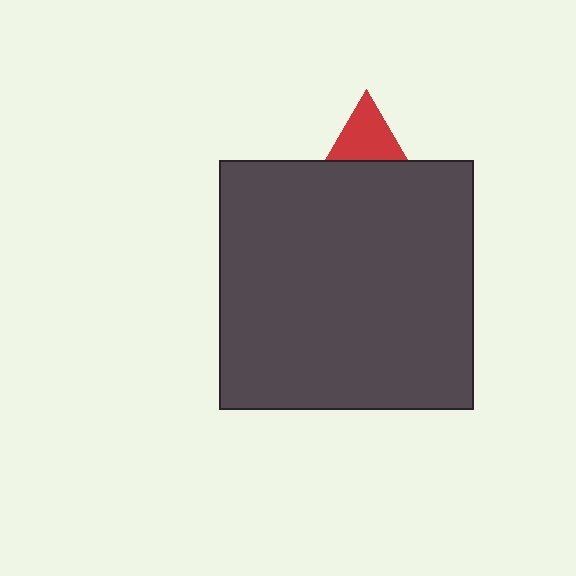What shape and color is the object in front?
The object in front is a dark gray rectangle.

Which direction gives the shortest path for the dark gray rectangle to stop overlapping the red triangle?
Moving down gives the shortest separation.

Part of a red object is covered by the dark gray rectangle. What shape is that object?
It is a triangle.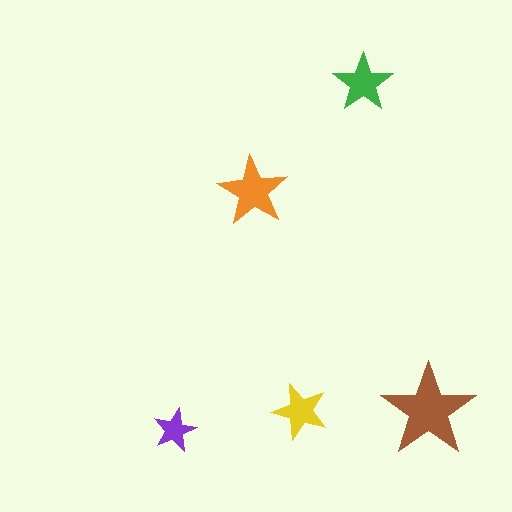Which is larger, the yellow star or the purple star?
The yellow one.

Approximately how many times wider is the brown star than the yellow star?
About 1.5 times wider.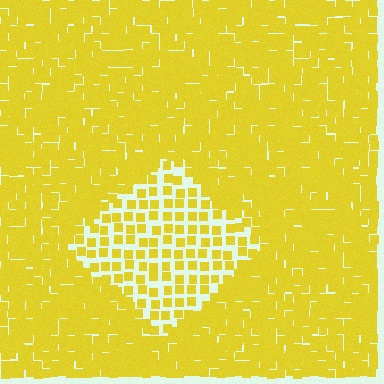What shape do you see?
I see a diamond.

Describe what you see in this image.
The image contains small yellow elements arranged at two different densities. A diamond-shaped region is visible where the elements are less densely packed than the surrounding area.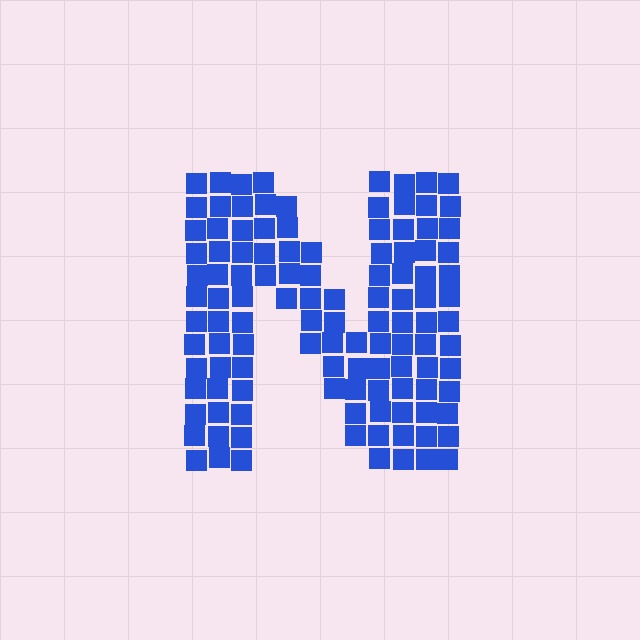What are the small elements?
The small elements are squares.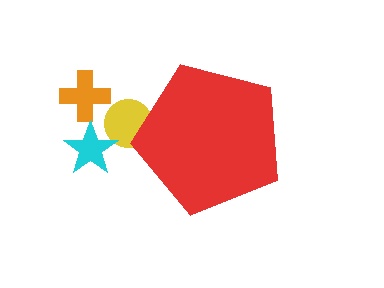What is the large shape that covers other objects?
A red pentagon.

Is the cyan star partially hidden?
No, the cyan star is fully visible.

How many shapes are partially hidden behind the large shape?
1 shape is partially hidden.